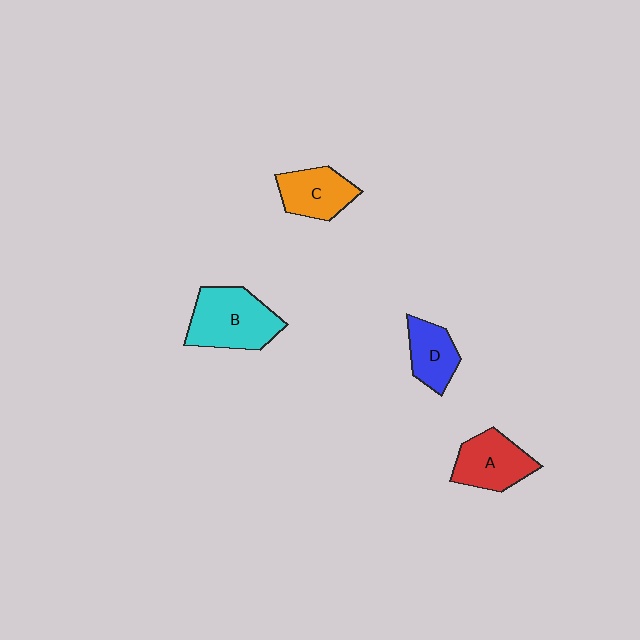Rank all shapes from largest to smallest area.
From largest to smallest: B (cyan), A (red), C (orange), D (blue).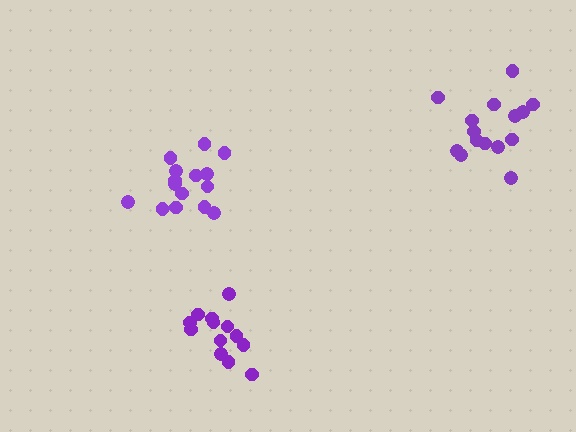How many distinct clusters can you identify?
There are 3 distinct clusters.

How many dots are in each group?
Group 1: 15 dots, Group 2: 13 dots, Group 3: 15 dots (43 total).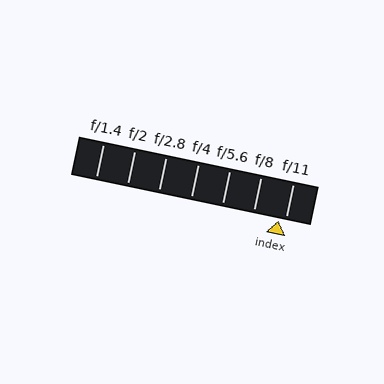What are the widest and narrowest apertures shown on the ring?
The widest aperture shown is f/1.4 and the narrowest is f/11.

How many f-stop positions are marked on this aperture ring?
There are 7 f-stop positions marked.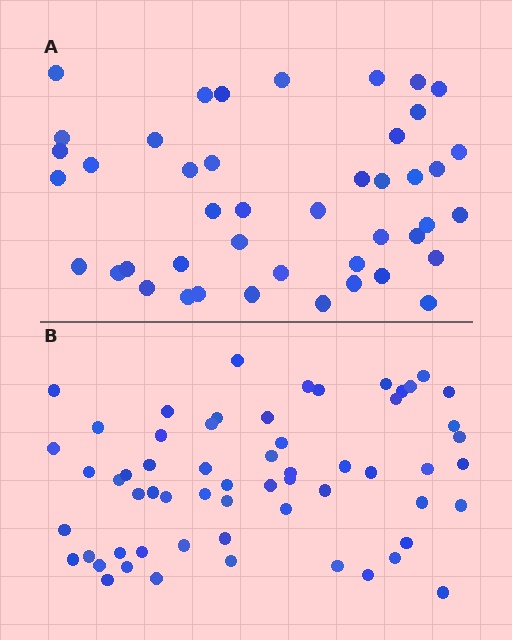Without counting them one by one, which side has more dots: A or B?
Region B (the bottom region) has more dots.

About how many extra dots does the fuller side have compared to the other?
Region B has approximately 15 more dots than region A.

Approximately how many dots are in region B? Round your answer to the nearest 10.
About 60 dots.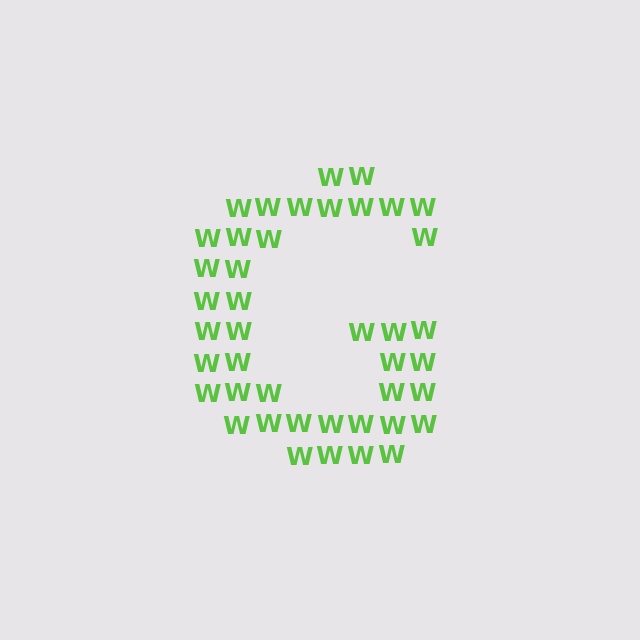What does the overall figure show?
The overall figure shows the letter G.